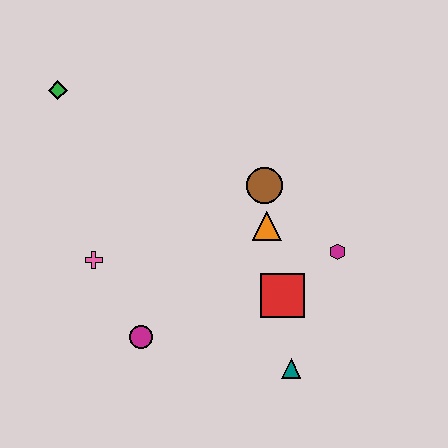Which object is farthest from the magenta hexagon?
The green diamond is farthest from the magenta hexagon.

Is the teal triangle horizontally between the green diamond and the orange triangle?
No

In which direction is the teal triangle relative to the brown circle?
The teal triangle is below the brown circle.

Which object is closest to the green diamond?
The pink cross is closest to the green diamond.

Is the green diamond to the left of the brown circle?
Yes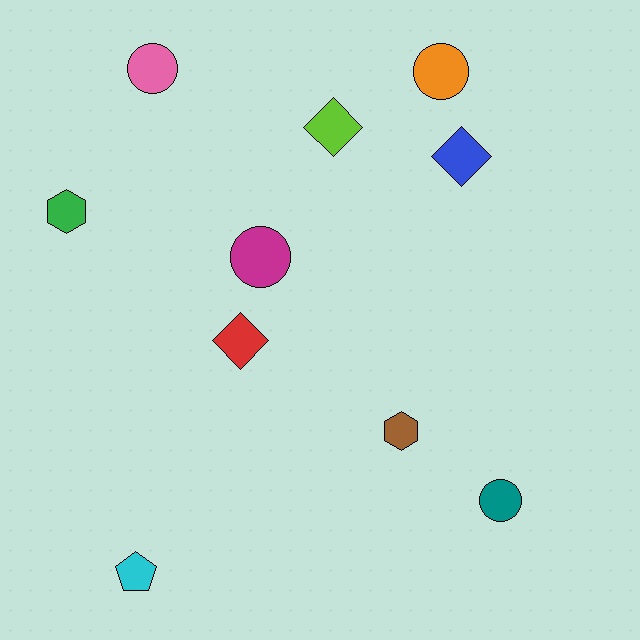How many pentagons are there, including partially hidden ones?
There is 1 pentagon.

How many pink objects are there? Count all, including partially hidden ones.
There is 1 pink object.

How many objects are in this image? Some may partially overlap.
There are 10 objects.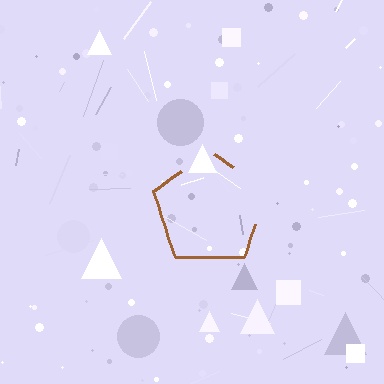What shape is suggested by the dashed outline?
The dashed outline suggests a pentagon.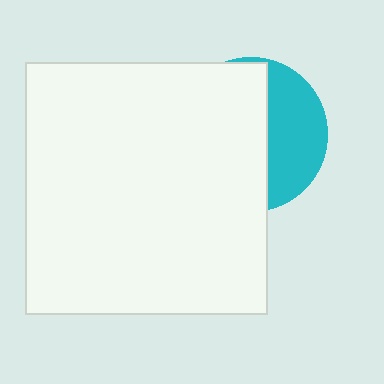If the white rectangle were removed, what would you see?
You would see the complete cyan circle.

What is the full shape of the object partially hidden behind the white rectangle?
The partially hidden object is a cyan circle.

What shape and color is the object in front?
The object in front is a white rectangle.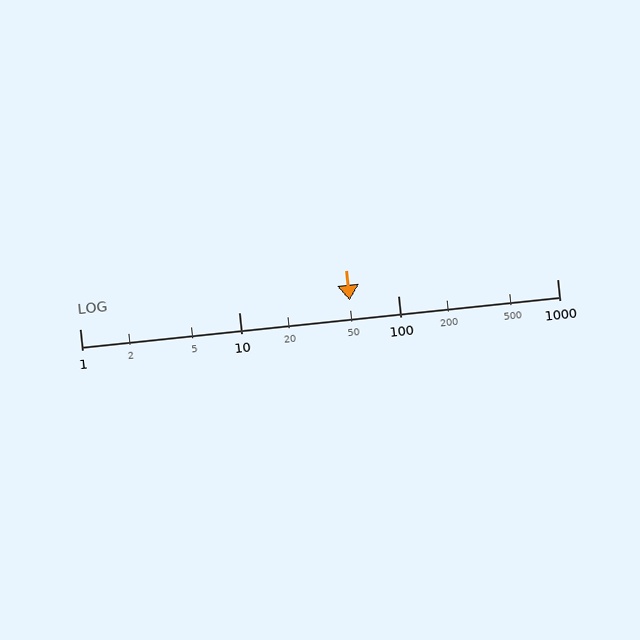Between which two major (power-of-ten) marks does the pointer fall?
The pointer is between 10 and 100.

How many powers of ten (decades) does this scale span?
The scale spans 3 decades, from 1 to 1000.